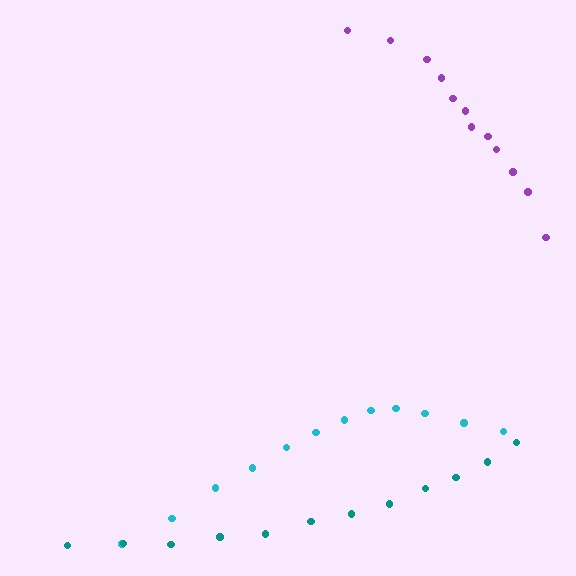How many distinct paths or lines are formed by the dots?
There are 3 distinct paths.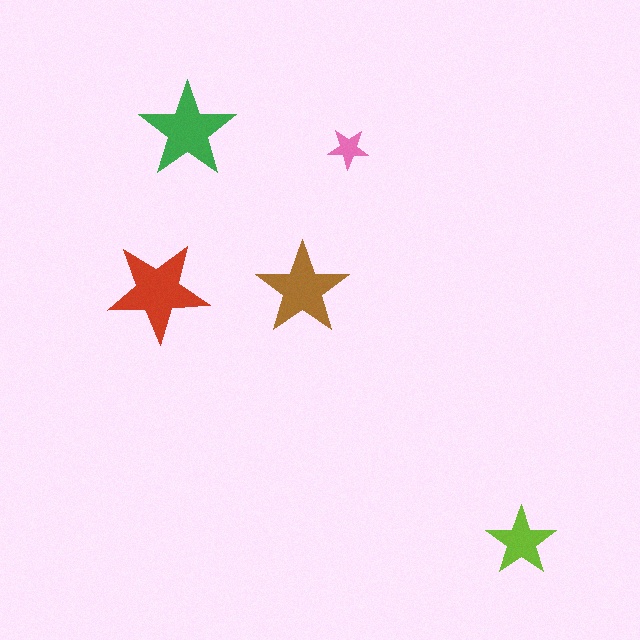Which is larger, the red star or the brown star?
The red one.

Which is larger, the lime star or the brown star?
The brown one.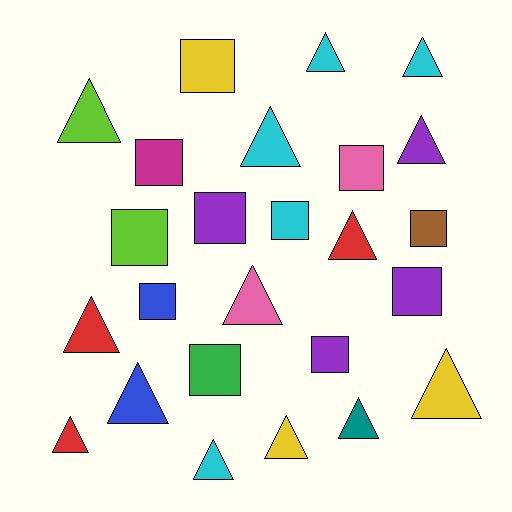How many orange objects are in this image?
There are no orange objects.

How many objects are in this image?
There are 25 objects.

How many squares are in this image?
There are 11 squares.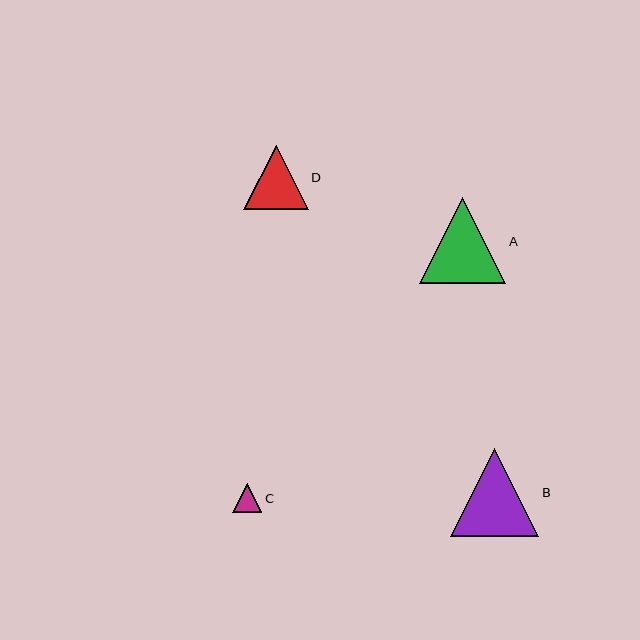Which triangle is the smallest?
Triangle C is the smallest with a size of approximately 29 pixels.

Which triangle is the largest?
Triangle B is the largest with a size of approximately 88 pixels.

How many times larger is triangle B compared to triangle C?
Triangle B is approximately 3.0 times the size of triangle C.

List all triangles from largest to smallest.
From largest to smallest: B, A, D, C.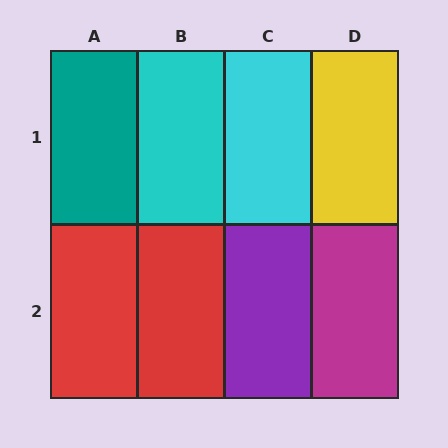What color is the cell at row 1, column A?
Teal.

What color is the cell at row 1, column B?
Cyan.